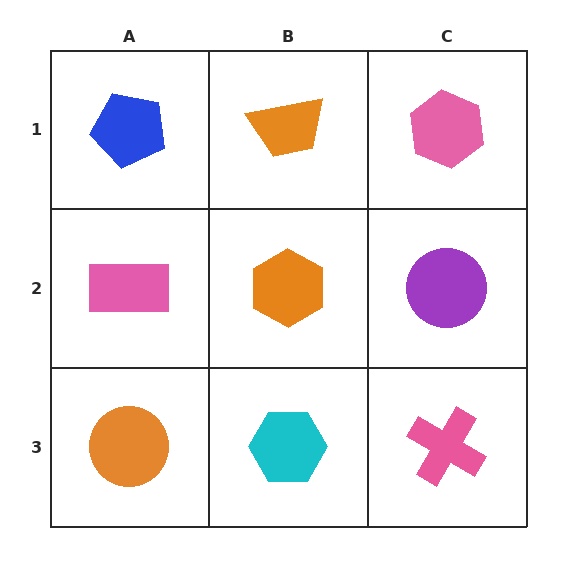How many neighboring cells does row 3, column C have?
2.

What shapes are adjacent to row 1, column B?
An orange hexagon (row 2, column B), a blue pentagon (row 1, column A), a pink hexagon (row 1, column C).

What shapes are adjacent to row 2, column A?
A blue pentagon (row 1, column A), an orange circle (row 3, column A), an orange hexagon (row 2, column B).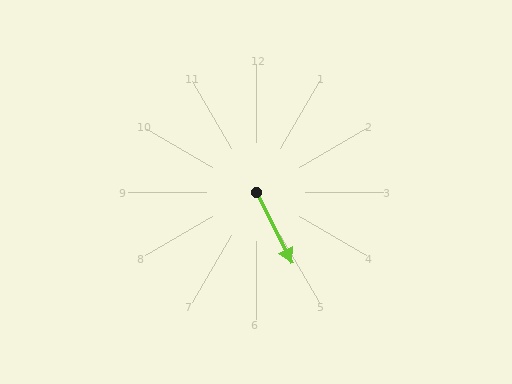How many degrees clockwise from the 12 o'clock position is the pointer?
Approximately 153 degrees.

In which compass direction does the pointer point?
Southeast.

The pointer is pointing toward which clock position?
Roughly 5 o'clock.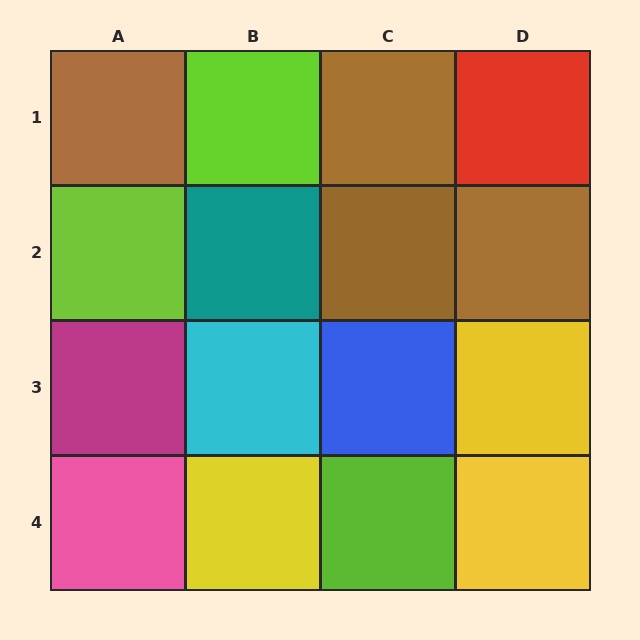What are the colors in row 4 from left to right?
Pink, yellow, lime, yellow.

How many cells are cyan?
1 cell is cyan.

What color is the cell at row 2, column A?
Lime.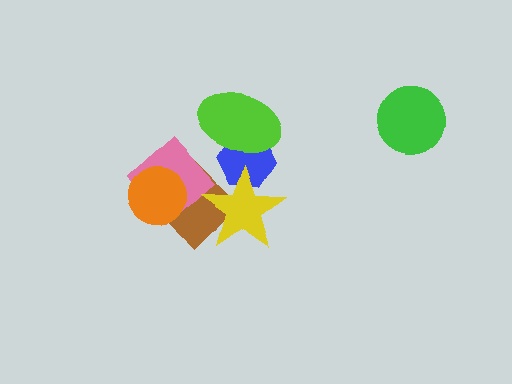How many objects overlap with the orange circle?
2 objects overlap with the orange circle.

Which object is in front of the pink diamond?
The orange circle is in front of the pink diamond.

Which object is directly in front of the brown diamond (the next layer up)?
The pink diamond is directly in front of the brown diamond.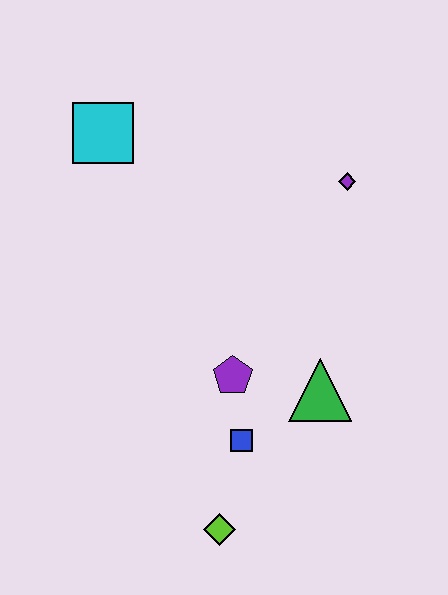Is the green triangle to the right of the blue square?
Yes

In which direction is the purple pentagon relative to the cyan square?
The purple pentagon is below the cyan square.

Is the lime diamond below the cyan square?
Yes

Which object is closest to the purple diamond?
The green triangle is closest to the purple diamond.